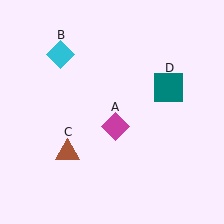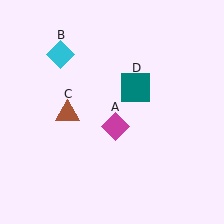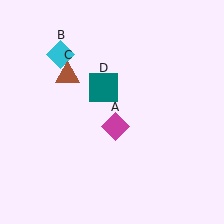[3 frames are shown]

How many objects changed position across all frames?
2 objects changed position: brown triangle (object C), teal square (object D).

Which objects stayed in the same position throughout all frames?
Magenta diamond (object A) and cyan diamond (object B) remained stationary.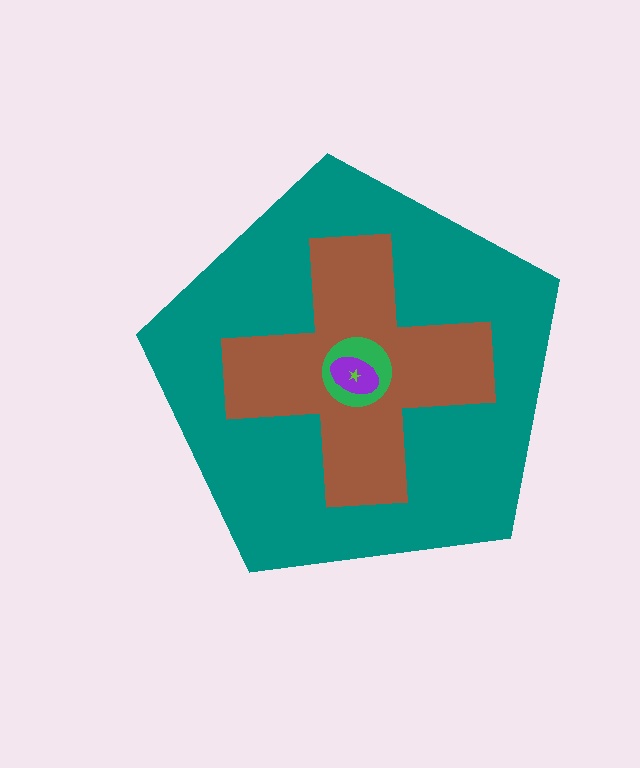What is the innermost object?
The lime star.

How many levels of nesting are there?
5.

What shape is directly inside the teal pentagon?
The brown cross.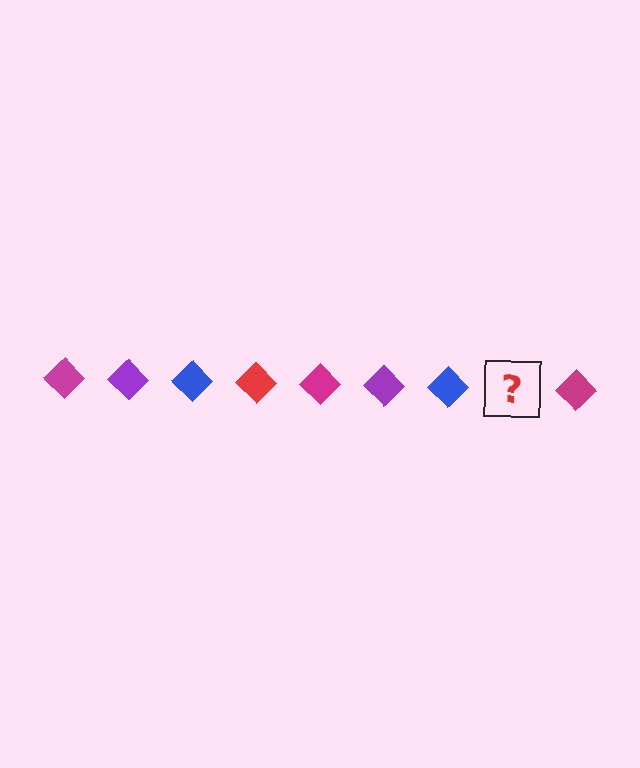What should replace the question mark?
The question mark should be replaced with a red diamond.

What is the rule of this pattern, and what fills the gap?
The rule is that the pattern cycles through magenta, purple, blue, red diamonds. The gap should be filled with a red diamond.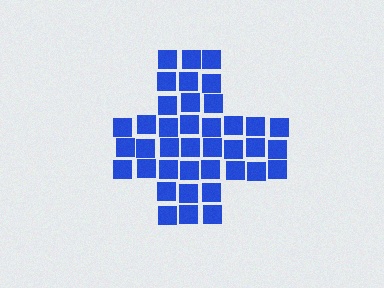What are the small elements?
The small elements are squares.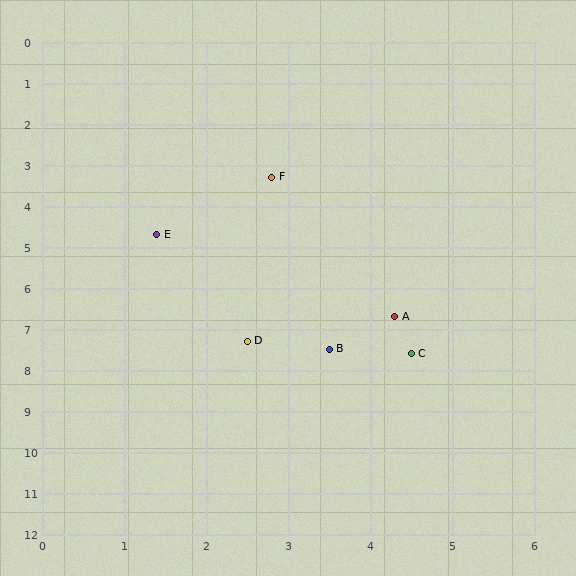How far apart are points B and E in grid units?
Points B and E are about 3.5 grid units apart.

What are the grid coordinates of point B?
Point B is at approximately (3.5, 7.5).